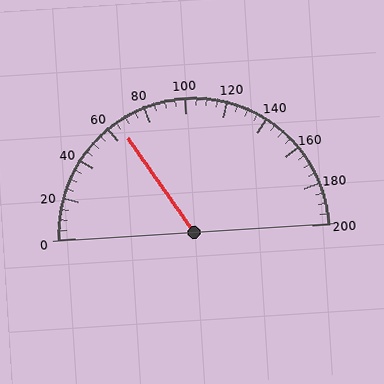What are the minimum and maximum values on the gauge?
The gauge ranges from 0 to 200.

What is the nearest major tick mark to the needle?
The nearest major tick mark is 60.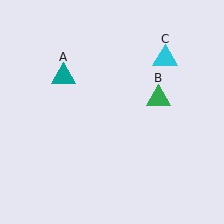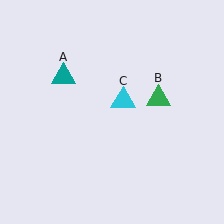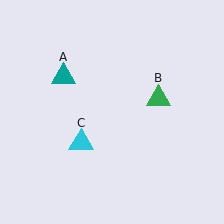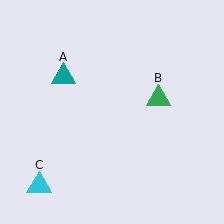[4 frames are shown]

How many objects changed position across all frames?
1 object changed position: cyan triangle (object C).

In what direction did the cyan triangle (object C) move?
The cyan triangle (object C) moved down and to the left.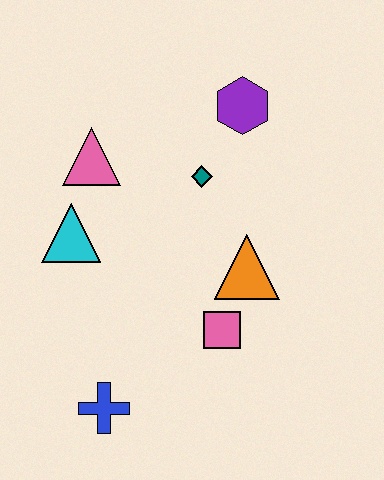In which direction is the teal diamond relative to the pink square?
The teal diamond is above the pink square.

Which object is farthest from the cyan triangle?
The purple hexagon is farthest from the cyan triangle.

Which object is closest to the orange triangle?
The pink square is closest to the orange triangle.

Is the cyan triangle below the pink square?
No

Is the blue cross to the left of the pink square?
Yes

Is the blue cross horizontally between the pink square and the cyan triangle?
Yes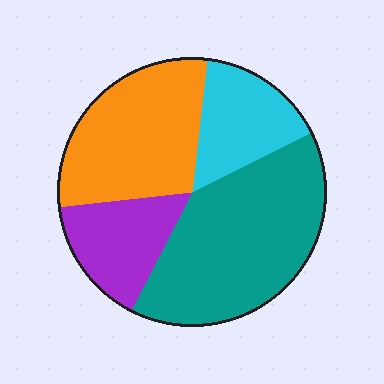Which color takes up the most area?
Teal, at roughly 40%.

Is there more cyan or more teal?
Teal.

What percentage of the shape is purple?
Purple covers about 15% of the shape.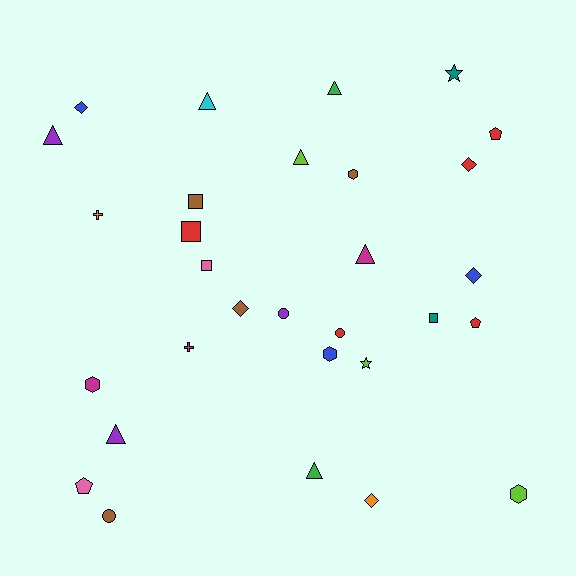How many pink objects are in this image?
There are 2 pink objects.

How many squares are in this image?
There are 4 squares.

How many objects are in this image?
There are 30 objects.